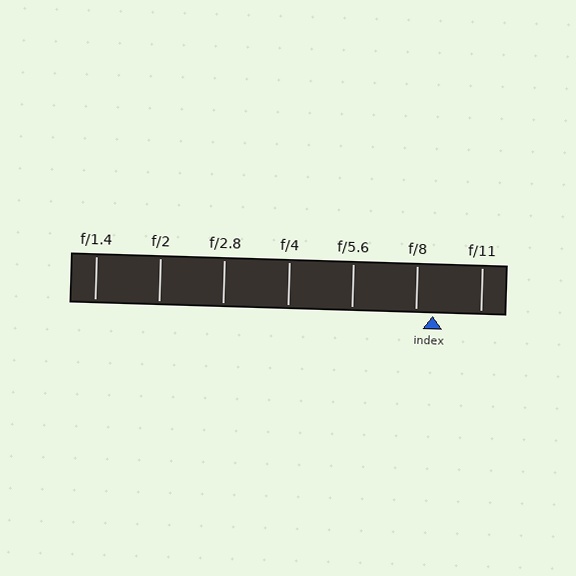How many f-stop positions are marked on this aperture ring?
There are 7 f-stop positions marked.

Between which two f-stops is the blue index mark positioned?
The index mark is between f/8 and f/11.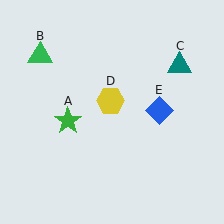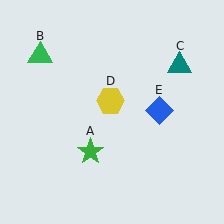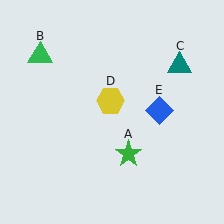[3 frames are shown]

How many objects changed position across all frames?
1 object changed position: green star (object A).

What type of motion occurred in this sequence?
The green star (object A) rotated counterclockwise around the center of the scene.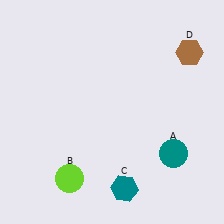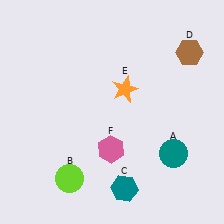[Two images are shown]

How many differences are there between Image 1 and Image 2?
There are 2 differences between the two images.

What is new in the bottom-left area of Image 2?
A pink hexagon (F) was added in the bottom-left area of Image 2.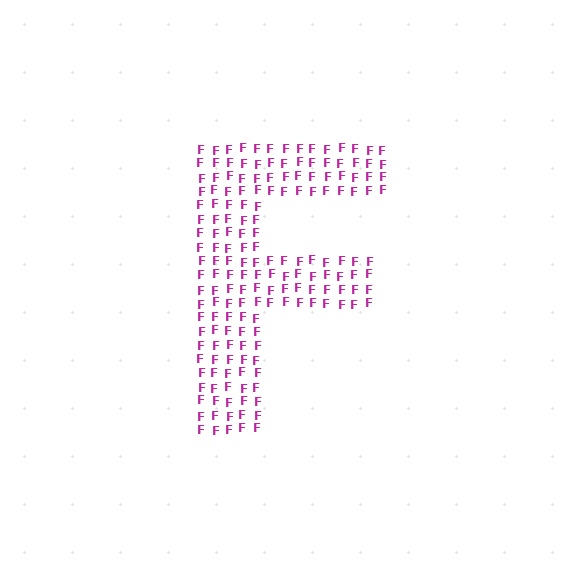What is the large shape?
The large shape is the letter F.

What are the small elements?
The small elements are letter F's.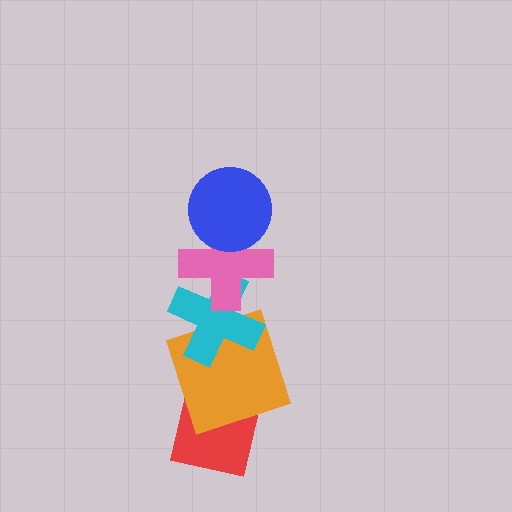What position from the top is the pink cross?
The pink cross is 2nd from the top.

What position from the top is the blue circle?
The blue circle is 1st from the top.